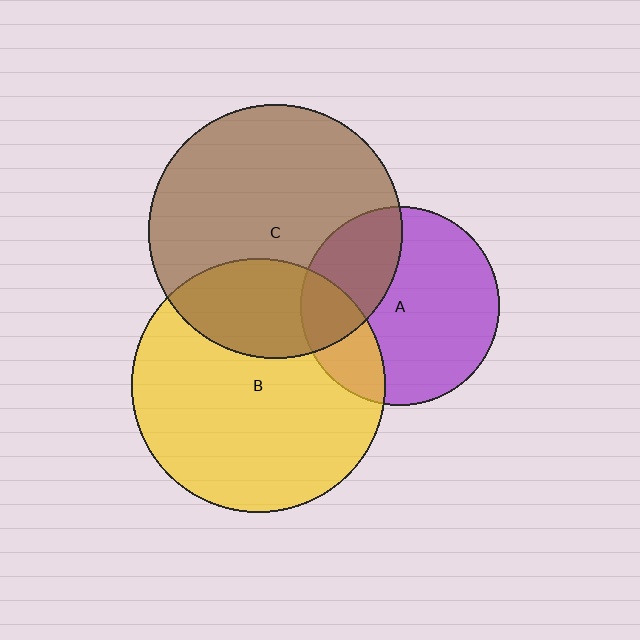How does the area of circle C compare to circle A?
Approximately 1.6 times.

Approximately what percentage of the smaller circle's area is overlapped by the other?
Approximately 30%.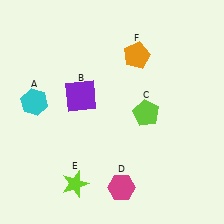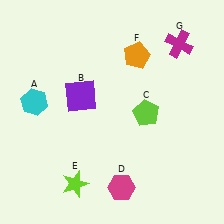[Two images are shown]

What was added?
A magenta cross (G) was added in Image 2.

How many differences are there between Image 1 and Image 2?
There is 1 difference between the two images.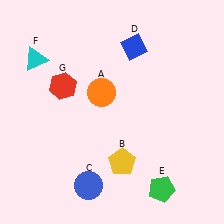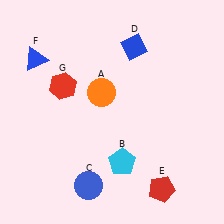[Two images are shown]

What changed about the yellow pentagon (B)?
In Image 1, B is yellow. In Image 2, it changed to cyan.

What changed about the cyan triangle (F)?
In Image 1, F is cyan. In Image 2, it changed to blue.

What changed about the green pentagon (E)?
In Image 1, E is green. In Image 2, it changed to red.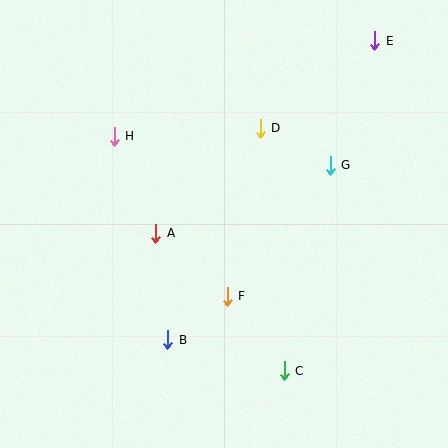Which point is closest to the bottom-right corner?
Point C is closest to the bottom-right corner.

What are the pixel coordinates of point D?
Point D is at (260, 128).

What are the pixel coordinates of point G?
Point G is at (330, 165).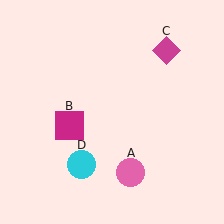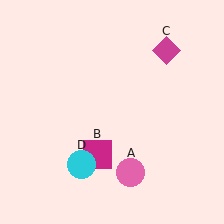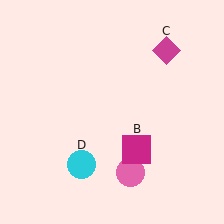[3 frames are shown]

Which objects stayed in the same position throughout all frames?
Pink circle (object A) and magenta diamond (object C) and cyan circle (object D) remained stationary.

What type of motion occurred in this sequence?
The magenta square (object B) rotated counterclockwise around the center of the scene.